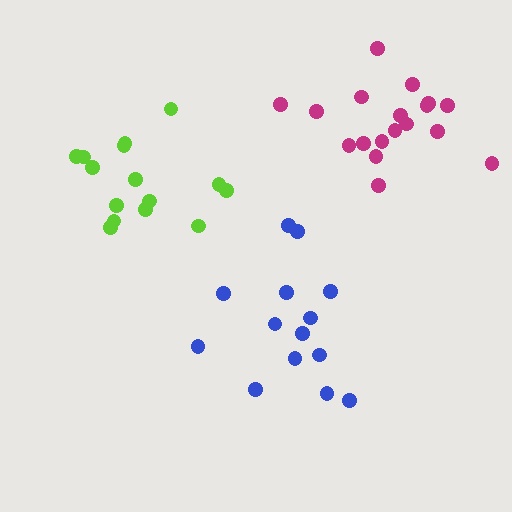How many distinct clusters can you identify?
There are 3 distinct clusters.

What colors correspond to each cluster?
The clusters are colored: blue, magenta, lime.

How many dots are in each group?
Group 1: 14 dots, Group 2: 18 dots, Group 3: 15 dots (47 total).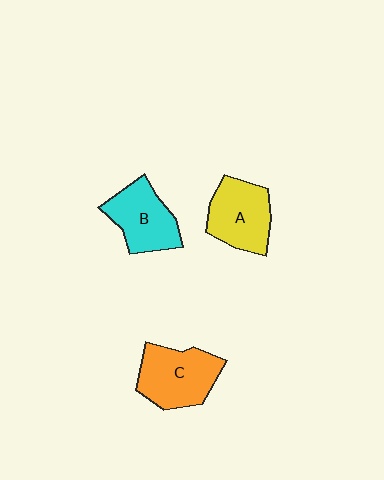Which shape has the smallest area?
Shape B (cyan).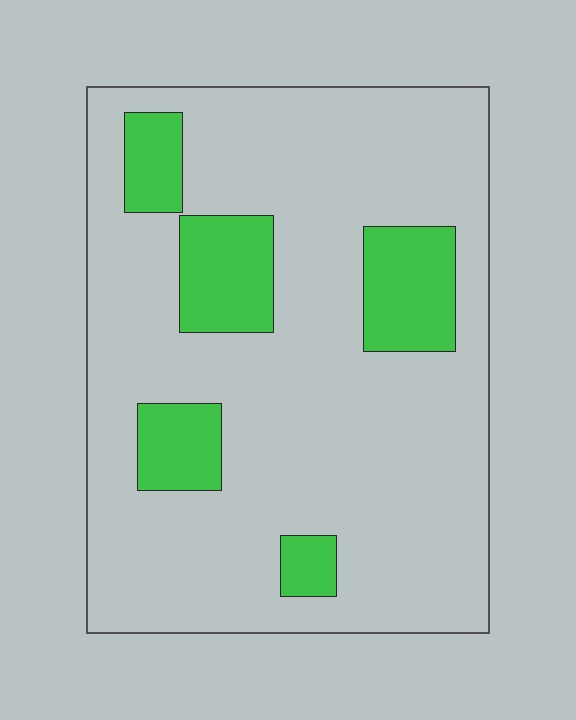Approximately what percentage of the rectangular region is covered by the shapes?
Approximately 20%.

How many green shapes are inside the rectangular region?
5.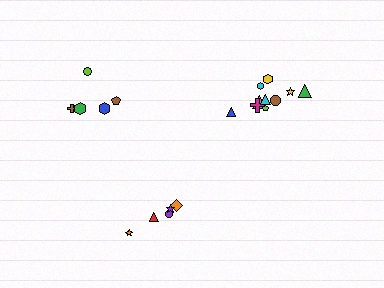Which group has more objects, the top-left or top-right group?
The top-right group.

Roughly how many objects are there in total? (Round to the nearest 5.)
Roughly 20 objects in total.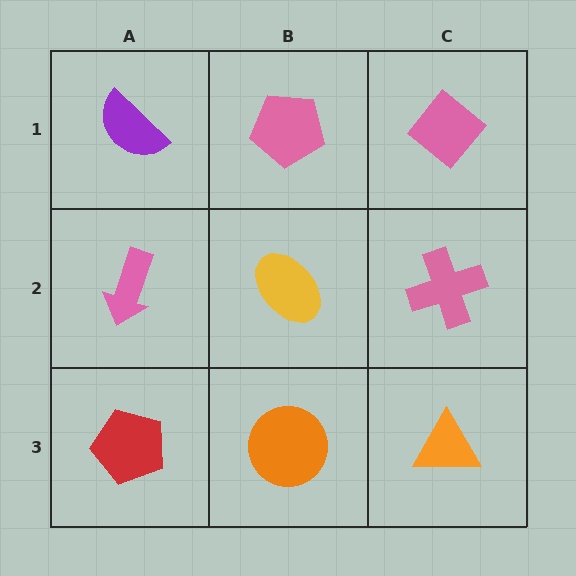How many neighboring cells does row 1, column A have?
2.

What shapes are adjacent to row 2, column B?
A pink pentagon (row 1, column B), an orange circle (row 3, column B), a pink arrow (row 2, column A), a pink cross (row 2, column C).